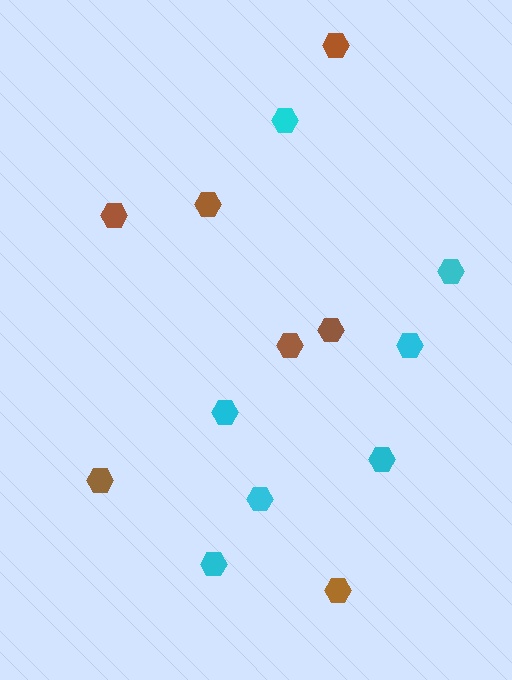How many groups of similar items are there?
There are 2 groups: one group of cyan hexagons (7) and one group of brown hexagons (7).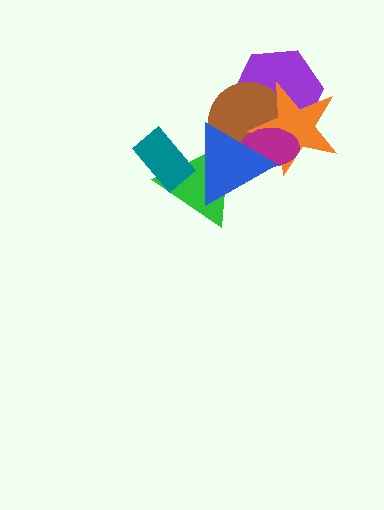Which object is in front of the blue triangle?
The teal rectangle is in front of the blue triangle.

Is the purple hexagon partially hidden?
Yes, it is partially covered by another shape.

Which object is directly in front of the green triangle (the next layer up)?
The blue triangle is directly in front of the green triangle.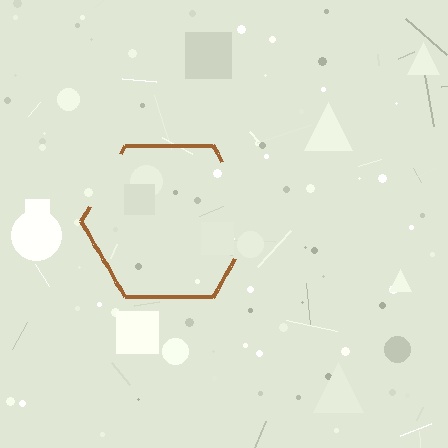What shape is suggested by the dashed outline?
The dashed outline suggests a hexagon.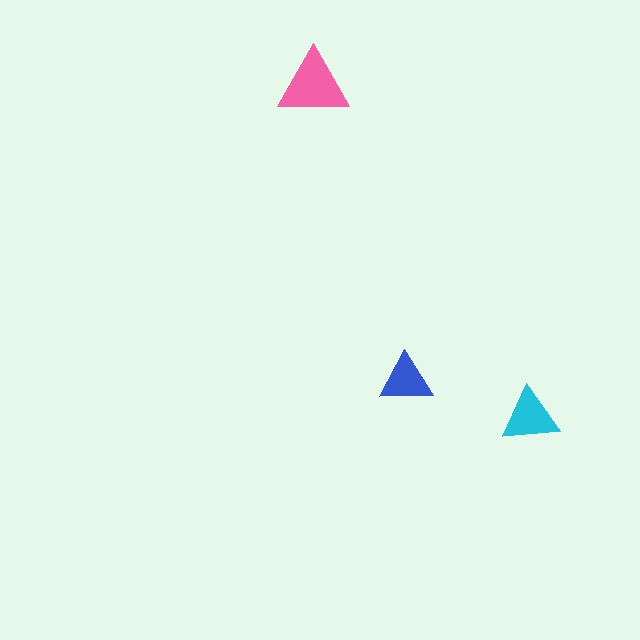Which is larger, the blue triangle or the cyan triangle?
The cyan one.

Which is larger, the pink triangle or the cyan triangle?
The pink one.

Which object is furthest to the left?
The pink triangle is leftmost.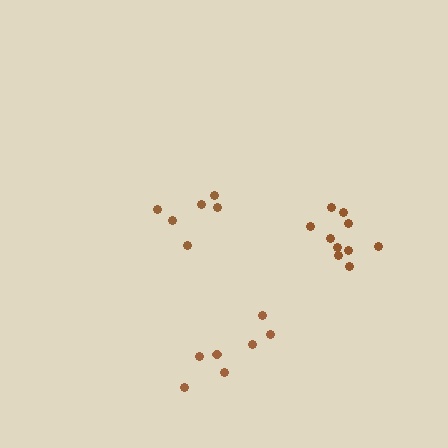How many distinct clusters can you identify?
There are 3 distinct clusters.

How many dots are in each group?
Group 1: 6 dots, Group 2: 7 dots, Group 3: 10 dots (23 total).